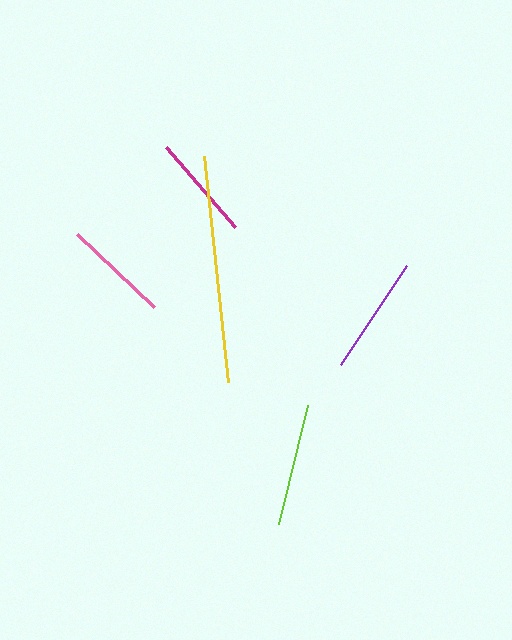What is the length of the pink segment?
The pink segment is approximately 106 pixels long.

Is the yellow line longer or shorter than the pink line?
The yellow line is longer than the pink line.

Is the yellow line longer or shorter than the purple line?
The yellow line is longer than the purple line.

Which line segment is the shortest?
The magenta line is the shortest at approximately 105 pixels.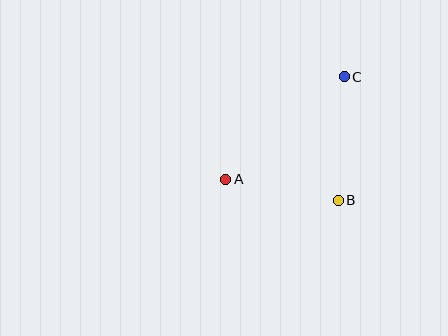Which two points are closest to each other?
Points A and B are closest to each other.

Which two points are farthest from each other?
Points A and C are farthest from each other.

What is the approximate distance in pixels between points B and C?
The distance between B and C is approximately 124 pixels.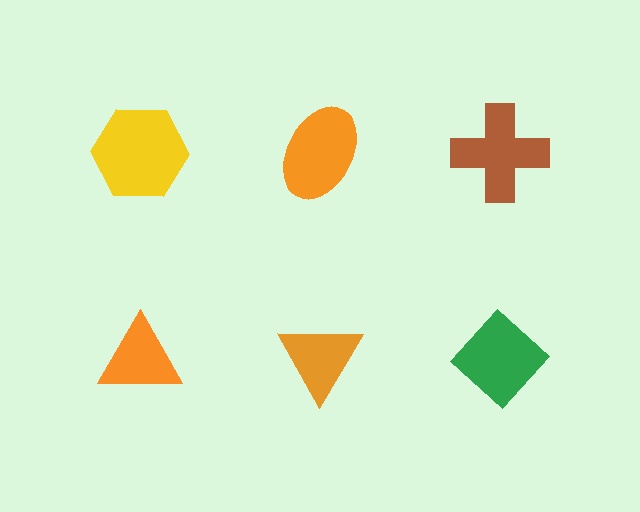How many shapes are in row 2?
3 shapes.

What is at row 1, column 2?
An orange ellipse.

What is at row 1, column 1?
A yellow hexagon.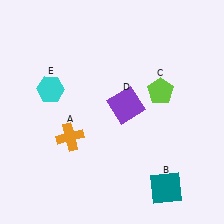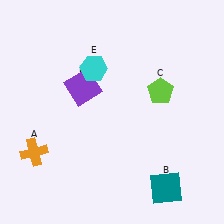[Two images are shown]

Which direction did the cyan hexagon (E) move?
The cyan hexagon (E) moved right.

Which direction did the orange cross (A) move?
The orange cross (A) moved left.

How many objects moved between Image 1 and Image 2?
3 objects moved between the two images.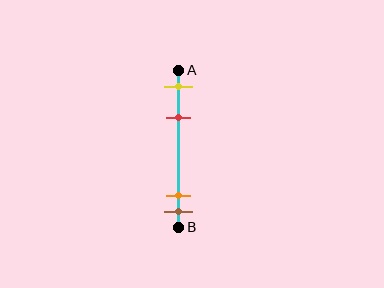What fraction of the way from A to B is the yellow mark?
The yellow mark is approximately 10% (0.1) of the way from A to B.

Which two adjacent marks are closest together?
The orange and brown marks are the closest adjacent pair.